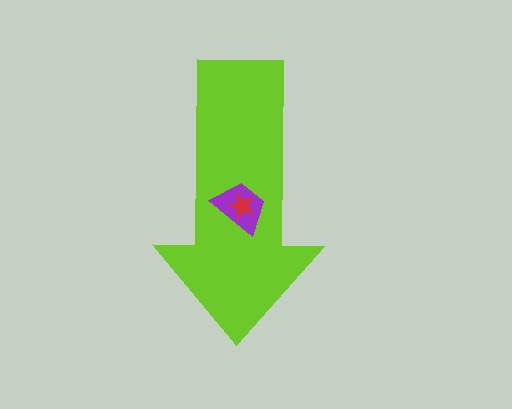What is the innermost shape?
The red star.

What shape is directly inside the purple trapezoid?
The red star.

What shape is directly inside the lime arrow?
The purple trapezoid.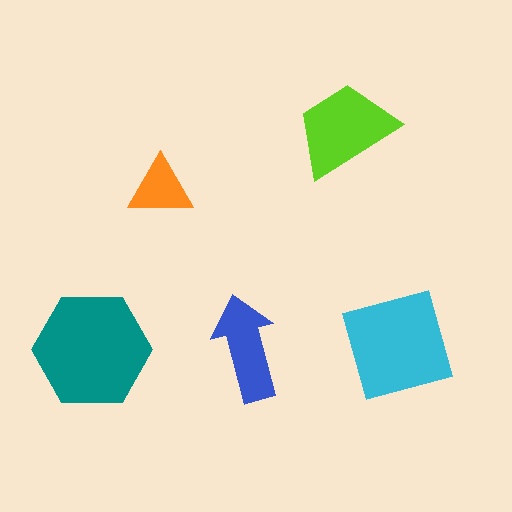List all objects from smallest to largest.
The orange triangle, the blue arrow, the lime trapezoid, the cyan diamond, the teal hexagon.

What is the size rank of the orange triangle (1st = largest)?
5th.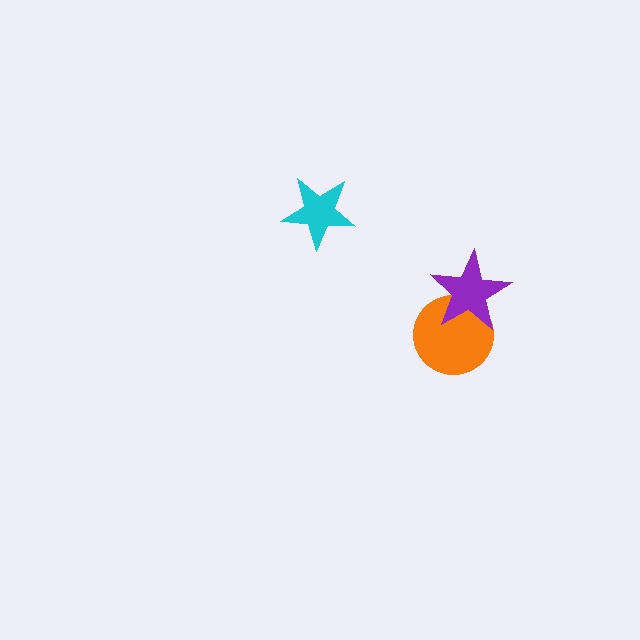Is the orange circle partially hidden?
Yes, it is partially covered by another shape.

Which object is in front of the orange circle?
The purple star is in front of the orange circle.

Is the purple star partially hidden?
No, no other shape covers it.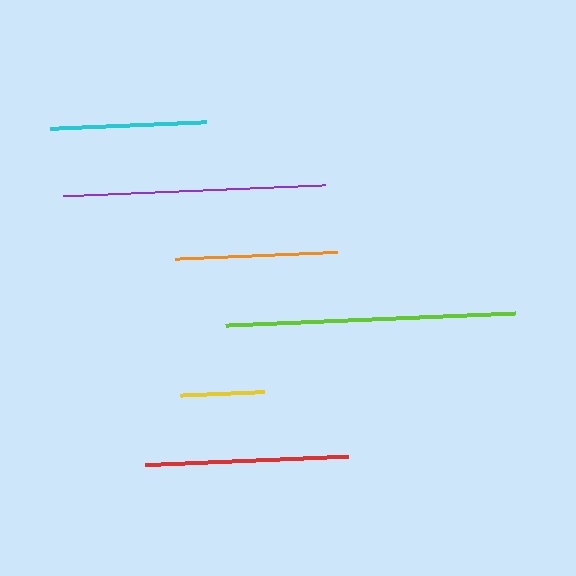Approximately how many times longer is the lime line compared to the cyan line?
The lime line is approximately 1.9 times the length of the cyan line.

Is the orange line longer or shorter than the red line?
The red line is longer than the orange line.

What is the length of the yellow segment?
The yellow segment is approximately 84 pixels long.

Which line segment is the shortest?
The yellow line is the shortest at approximately 84 pixels.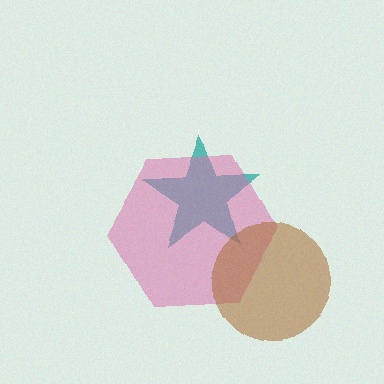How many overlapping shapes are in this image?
There are 3 overlapping shapes in the image.